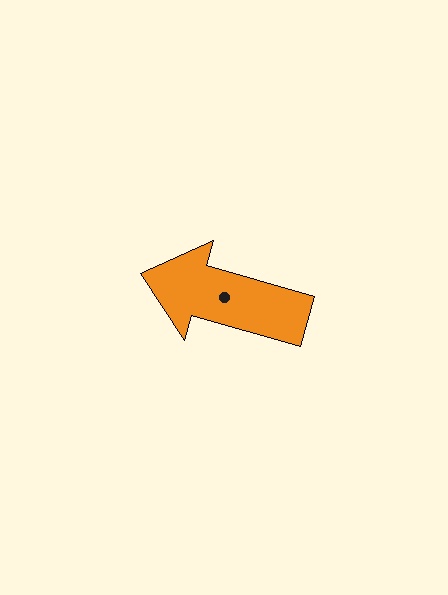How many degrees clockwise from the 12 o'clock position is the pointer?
Approximately 286 degrees.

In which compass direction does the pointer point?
West.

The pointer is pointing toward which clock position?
Roughly 10 o'clock.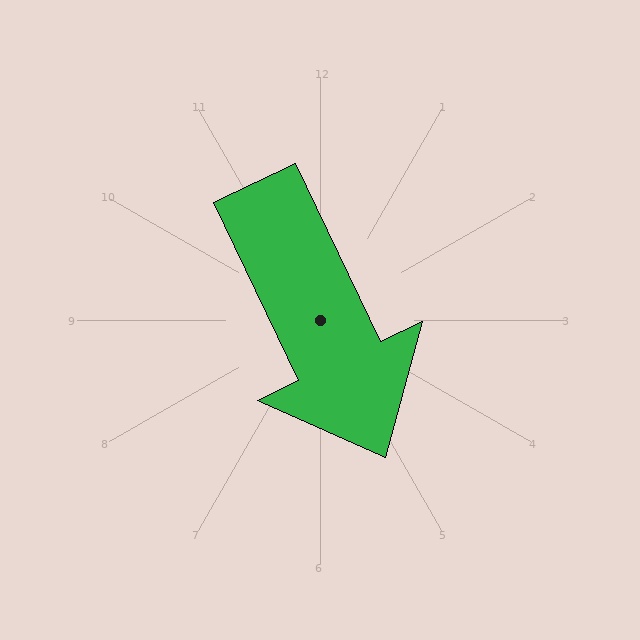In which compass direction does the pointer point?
Southeast.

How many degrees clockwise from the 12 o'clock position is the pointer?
Approximately 154 degrees.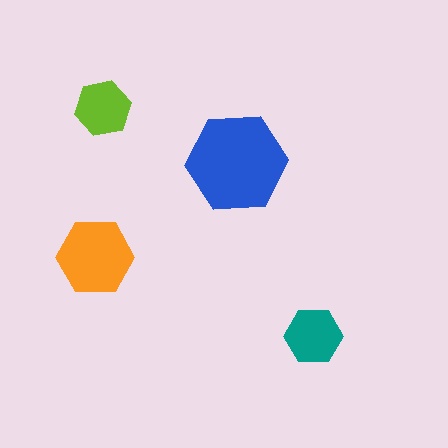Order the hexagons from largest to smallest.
the blue one, the orange one, the teal one, the lime one.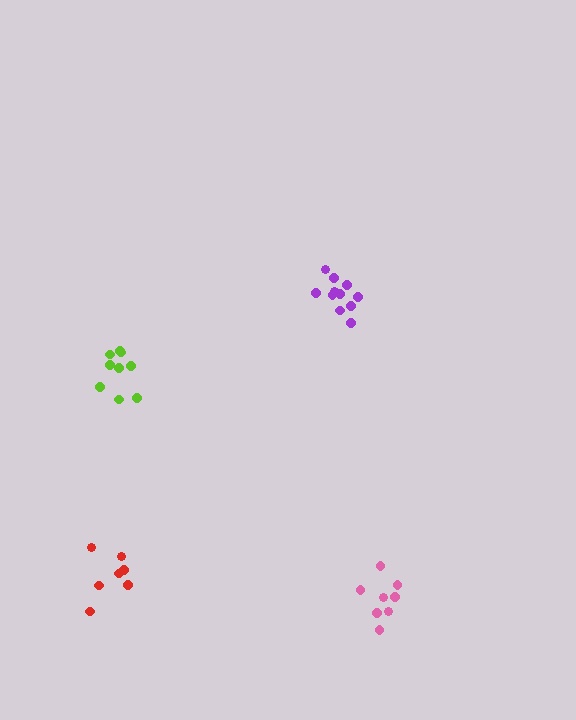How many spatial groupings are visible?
There are 4 spatial groupings.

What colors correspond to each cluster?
The clusters are colored: pink, red, purple, lime.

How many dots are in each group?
Group 1: 8 dots, Group 2: 7 dots, Group 3: 11 dots, Group 4: 9 dots (35 total).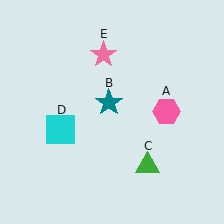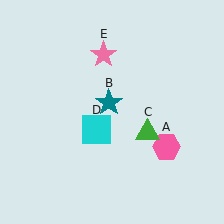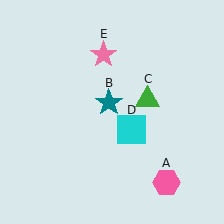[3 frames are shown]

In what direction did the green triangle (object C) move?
The green triangle (object C) moved up.